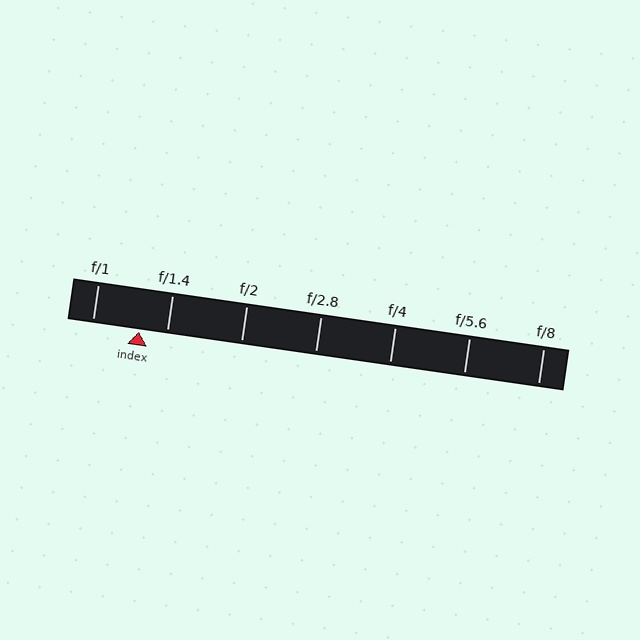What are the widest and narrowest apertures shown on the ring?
The widest aperture shown is f/1 and the narrowest is f/8.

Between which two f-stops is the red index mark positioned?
The index mark is between f/1 and f/1.4.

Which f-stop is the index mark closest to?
The index mark is closest to f/1.4.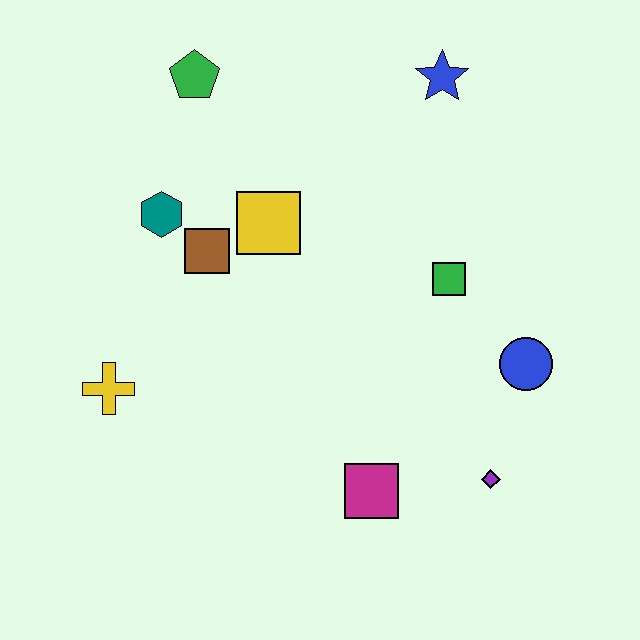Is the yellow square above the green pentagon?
No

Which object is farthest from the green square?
The yellow cross is farthest from the green square.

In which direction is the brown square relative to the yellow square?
The brown square is to the left of the yellow square.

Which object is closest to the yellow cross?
The brown square is closest to the yellow cross.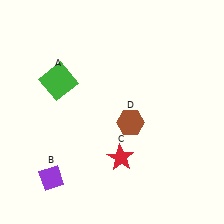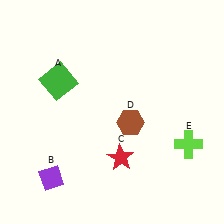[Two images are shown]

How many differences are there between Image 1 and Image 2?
There is 1 difference between the two images.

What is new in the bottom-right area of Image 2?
A lime cross (E) was added in the bottom-right area of Image 2.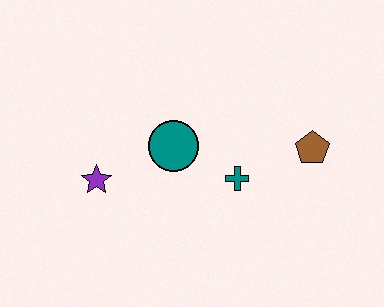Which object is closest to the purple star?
The teal circle is closest to the purple star.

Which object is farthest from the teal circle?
The brown pentagon is farthest from the teal circle.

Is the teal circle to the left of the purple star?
No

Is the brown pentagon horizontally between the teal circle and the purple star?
No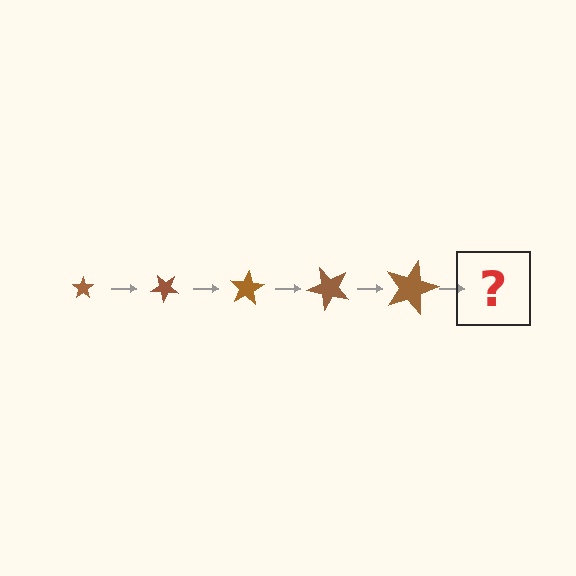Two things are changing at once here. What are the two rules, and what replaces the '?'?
The two rules are that the star grows larger each step and it rotates 40 degrees each step. The '?' should be a star, larger than the previous one and rotated 200 degrees from the start.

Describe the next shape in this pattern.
It should be a star, larger than the previous one and rotated 200 degrees from the start.